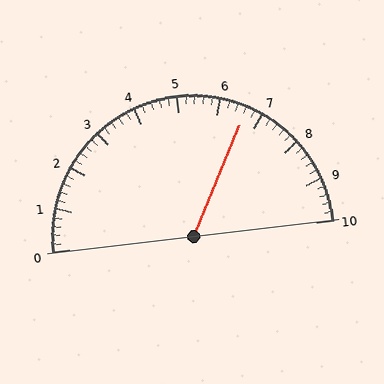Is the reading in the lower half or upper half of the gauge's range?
The reading is in the upper half of the range (0 to 10).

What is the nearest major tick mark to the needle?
The nearest major tick mark is 7.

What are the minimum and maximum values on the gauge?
The gauge ranges from 0 to 10.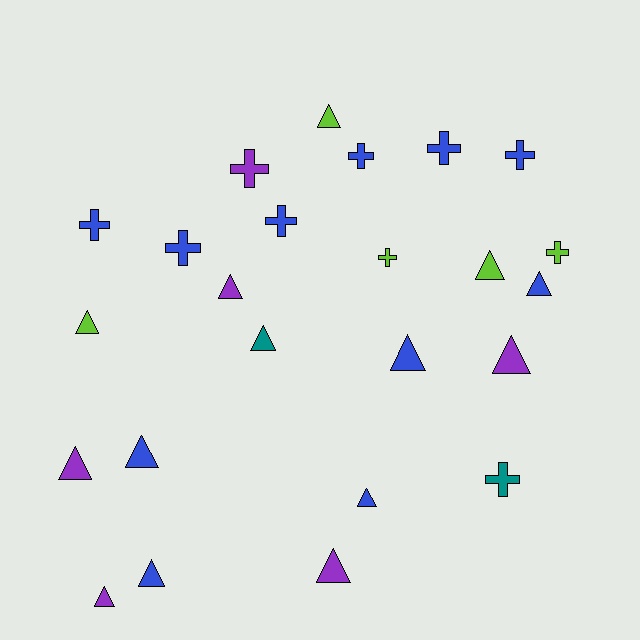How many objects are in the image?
There are 24 objects.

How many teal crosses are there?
There is 1 teal cross.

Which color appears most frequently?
Blue, with 11 objects.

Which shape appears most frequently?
Triangle, with 14 objects.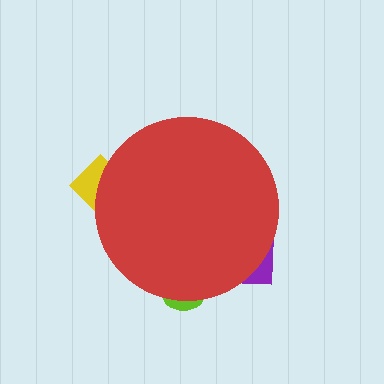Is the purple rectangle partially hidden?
Yes, the purple rectangle is partially hidden behind the red circle.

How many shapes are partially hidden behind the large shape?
3 shapes are partially hidden.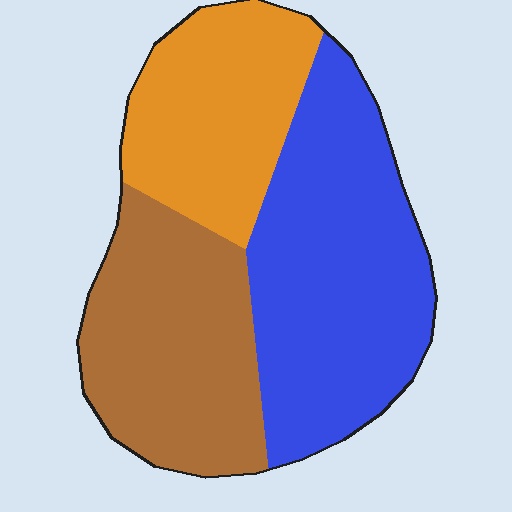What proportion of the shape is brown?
Brown takes up between a sixth and a third of the shape.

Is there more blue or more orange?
Blue.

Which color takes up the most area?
Blue, at roughly 40%.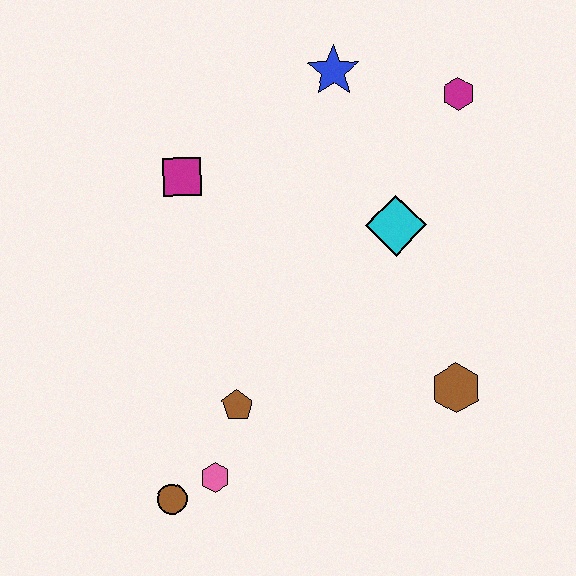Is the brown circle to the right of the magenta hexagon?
No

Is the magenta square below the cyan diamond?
No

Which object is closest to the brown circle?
The pink hexagon is closest to the brown circle.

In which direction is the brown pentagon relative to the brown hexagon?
The brown pentagon is to the left of the brown hexagon.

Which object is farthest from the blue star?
The brown circle is farthest from the blue star.